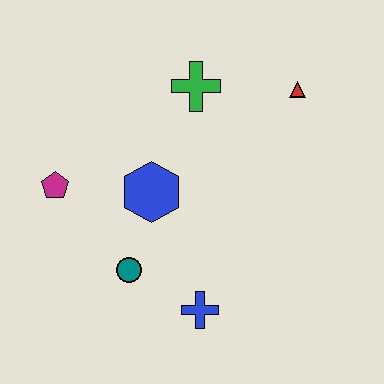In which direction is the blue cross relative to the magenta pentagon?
The blue cross is to the right of the magenta pentagon.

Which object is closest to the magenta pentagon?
The blue hexagon is closest to the magenta pentagon.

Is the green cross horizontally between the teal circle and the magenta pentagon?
No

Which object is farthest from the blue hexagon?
The red triangle is farthest from the blue hexagon.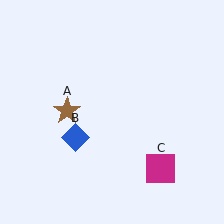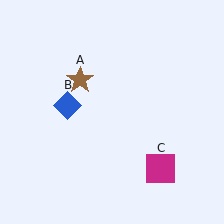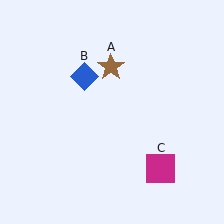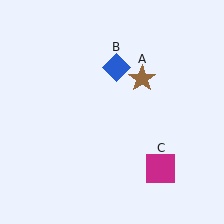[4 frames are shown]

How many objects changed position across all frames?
2 objects changed position: brown star (object A), blue diamond (object B).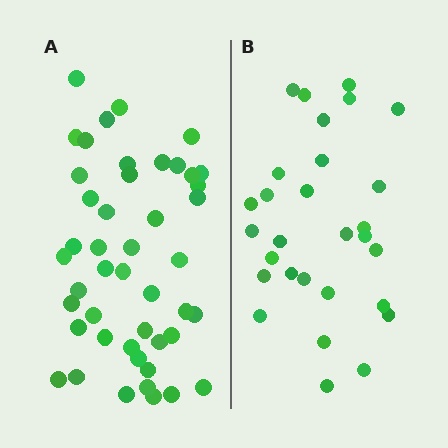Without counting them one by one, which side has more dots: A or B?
Region A (the left region) has more dots.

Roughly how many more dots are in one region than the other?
Region A has approximately 15 more dots than region B.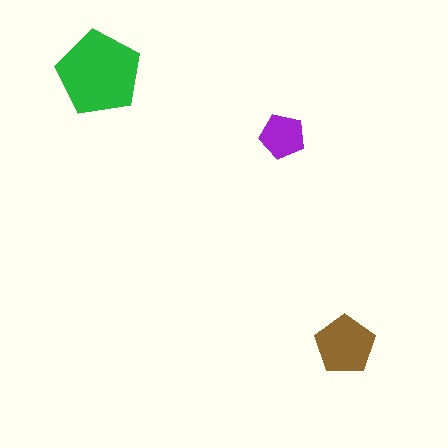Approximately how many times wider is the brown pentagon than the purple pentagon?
About 1.5 times wider.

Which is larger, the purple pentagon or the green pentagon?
The green one.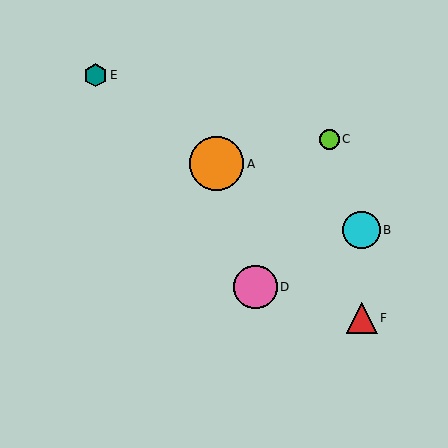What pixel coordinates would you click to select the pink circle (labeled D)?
Click at (256, 287) to select the pink circle D.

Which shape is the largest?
The orange circle (labeled A) is the largest.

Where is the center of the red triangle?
The center of the red triangle is at (362, 318).